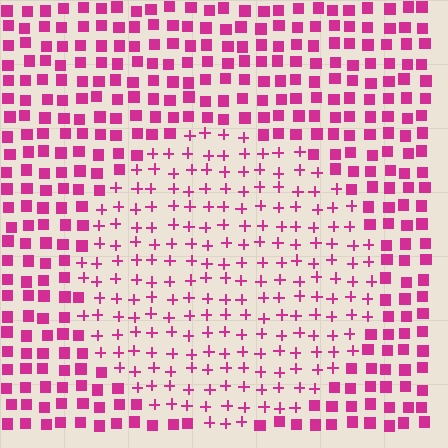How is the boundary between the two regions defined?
The boundary is defined by a change in element shape: plus signs inside vs. squares outside. All elements share the same color and spacing.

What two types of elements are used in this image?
The image uses plus signs inside the circle region and squares outside it.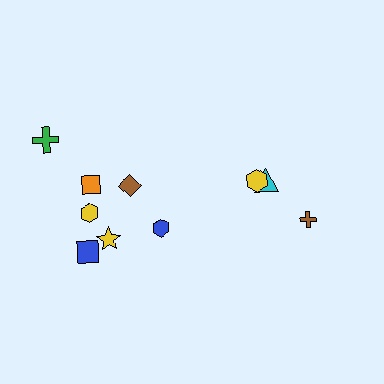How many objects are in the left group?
There are 7 objects.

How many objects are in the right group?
There are 3 objects.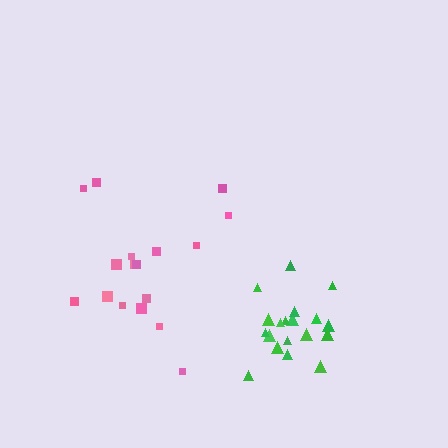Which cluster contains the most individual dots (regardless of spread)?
Green (20).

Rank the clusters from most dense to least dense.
green, pink.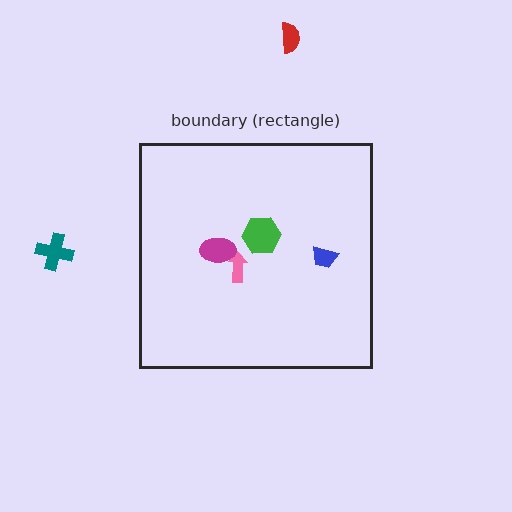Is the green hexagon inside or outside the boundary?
Inside.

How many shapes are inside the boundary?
4 inside, 2 outside.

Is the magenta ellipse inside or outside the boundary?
Inside.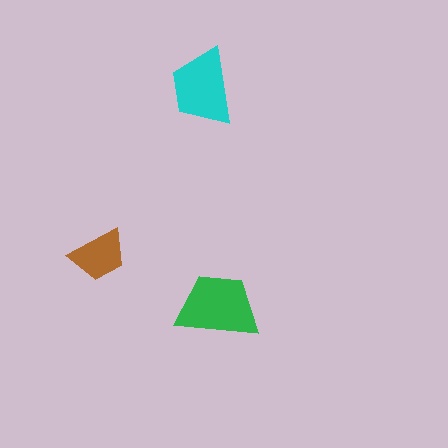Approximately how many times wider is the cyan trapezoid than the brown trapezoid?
About 1.5 times wider.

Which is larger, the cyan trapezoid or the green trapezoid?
The green one.